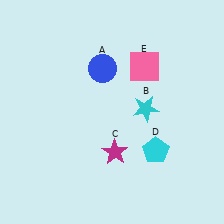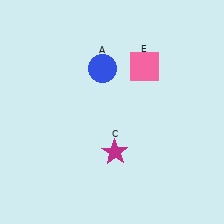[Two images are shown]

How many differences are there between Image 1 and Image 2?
There are 2 differences between the two images.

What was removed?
The cyan pentagon (D), the cyan star (B) were removed in Image 2.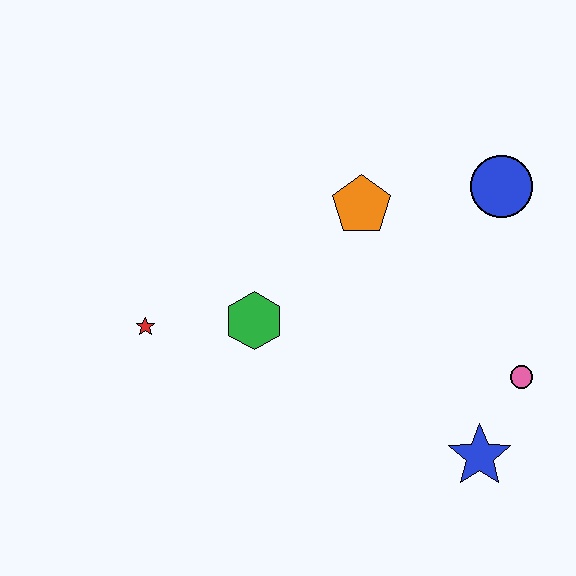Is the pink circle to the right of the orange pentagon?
Yes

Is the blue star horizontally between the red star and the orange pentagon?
No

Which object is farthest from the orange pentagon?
The blue star is farthest from the orange pentagon.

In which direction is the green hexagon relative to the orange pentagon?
The green hexagon is below the orange pentagon.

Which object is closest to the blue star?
The pink circle is closest to the blue star.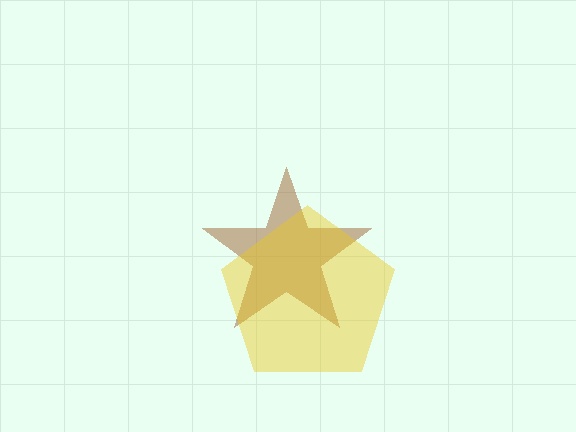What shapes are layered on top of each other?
The layered shapes are: a brown star, a yellow pentagon.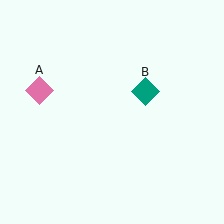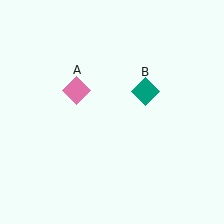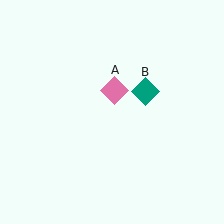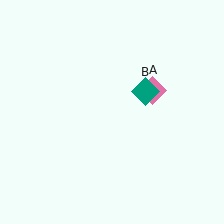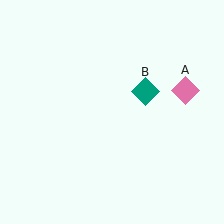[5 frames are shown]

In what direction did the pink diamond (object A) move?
The pink diamond (object A) moved right.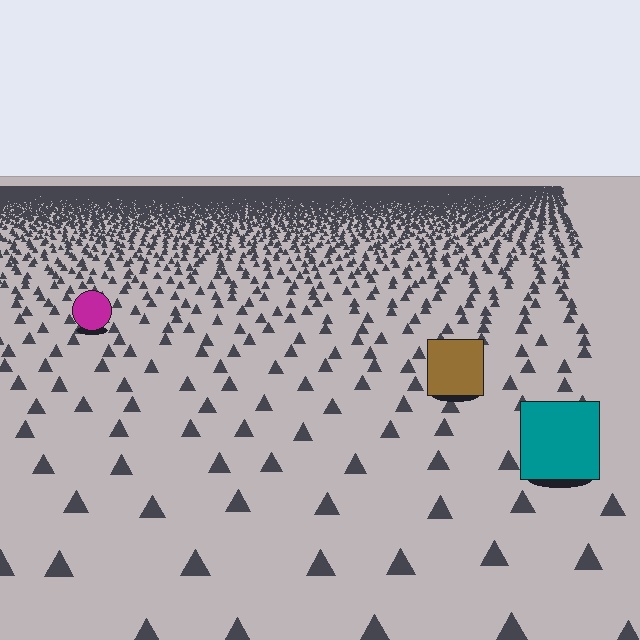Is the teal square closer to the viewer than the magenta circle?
Yes. The teal square is closer — you can tell from the texture gradient: the ground texture is coarser near it.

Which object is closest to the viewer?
The teal square is closest. The texture marks near it are larger and more spread out.